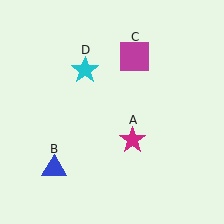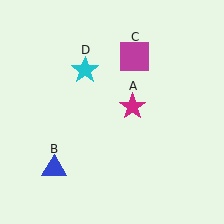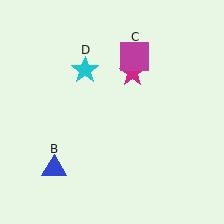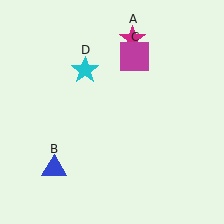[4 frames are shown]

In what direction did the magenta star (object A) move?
The magenta star (object A) moved up.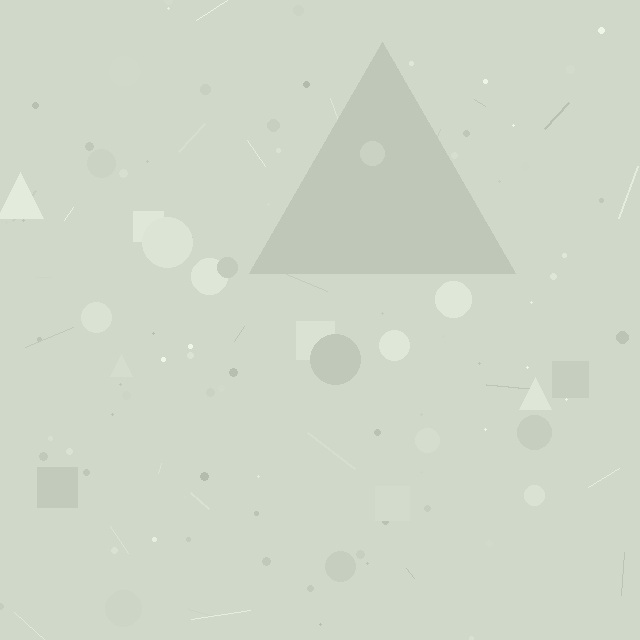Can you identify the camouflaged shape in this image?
The camouflaged shape is a triangle.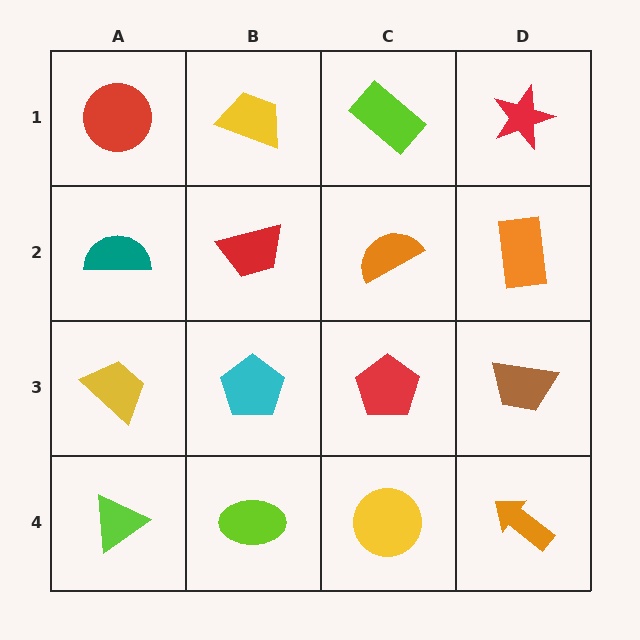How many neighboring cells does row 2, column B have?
4.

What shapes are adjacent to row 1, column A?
A teal semicircle (row 2, column A), a yellow trapezoid (row 1, column B).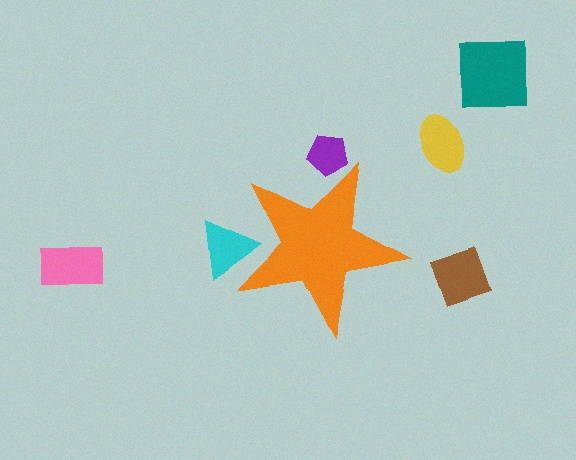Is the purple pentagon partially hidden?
Yes, the purple pentagon is partially hidden behind the orange star.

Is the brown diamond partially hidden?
No, the brown diamond is fully visible.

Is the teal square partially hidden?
No, the teal square is fully visible.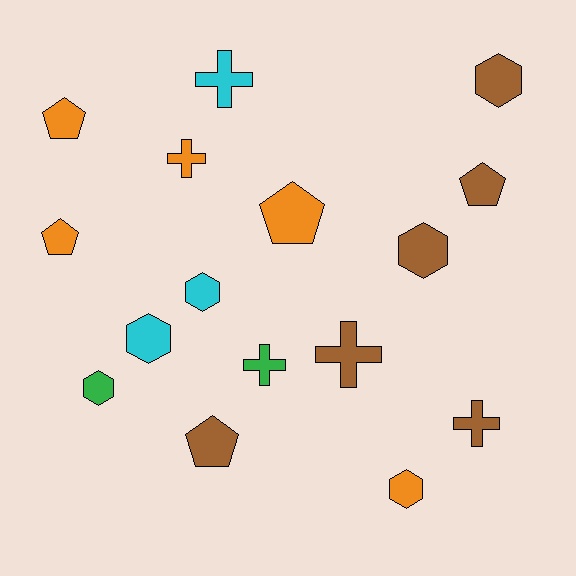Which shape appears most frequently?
Hexagon, with 6 objects.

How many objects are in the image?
There are 16 objects.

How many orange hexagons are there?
There is 1 orange hexagon.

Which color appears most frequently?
Brown, with 6 objects.